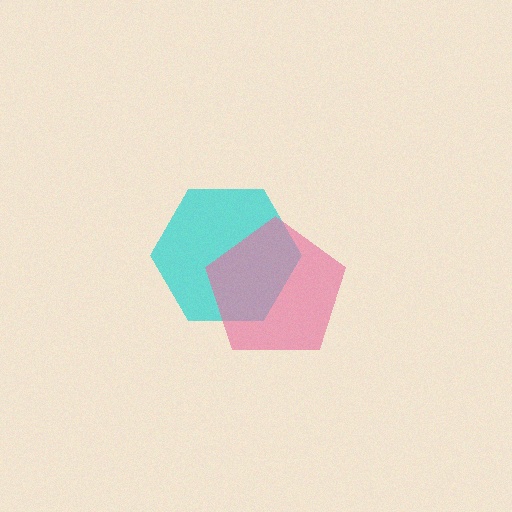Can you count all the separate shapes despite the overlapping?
Yes, there are 2 separate shapes.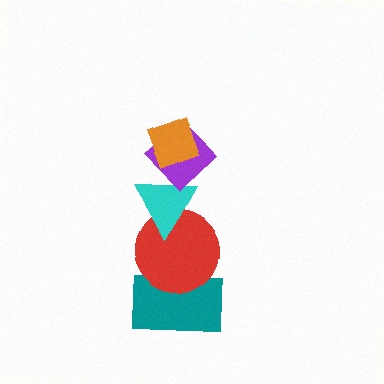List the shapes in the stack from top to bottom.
From top to bottom: the orange diamond, the purple diamond, the cyan triangle, the red circle, the teal rectangle.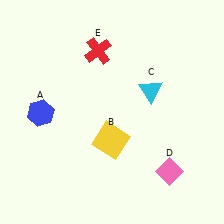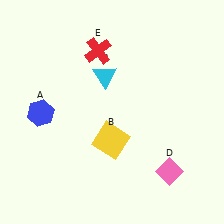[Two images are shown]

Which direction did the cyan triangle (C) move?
The cyan triangle (C) moved left.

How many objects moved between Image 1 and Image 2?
1 object moved between the two images.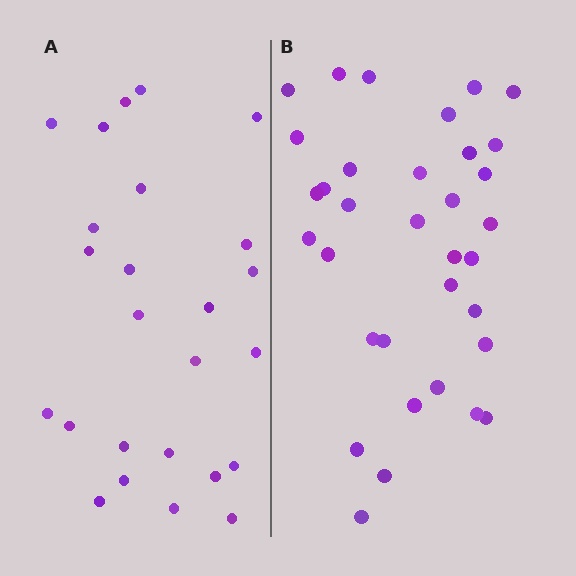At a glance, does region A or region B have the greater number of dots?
Region B (the right region) has more dots.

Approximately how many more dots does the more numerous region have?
Region B has roughly 8 or so more dots than region A.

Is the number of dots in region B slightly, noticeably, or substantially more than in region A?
Region B has noticeably more, but not dramatically so. The ratio is roughly 1.4 to 1.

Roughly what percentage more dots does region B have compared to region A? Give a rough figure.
About 35% more.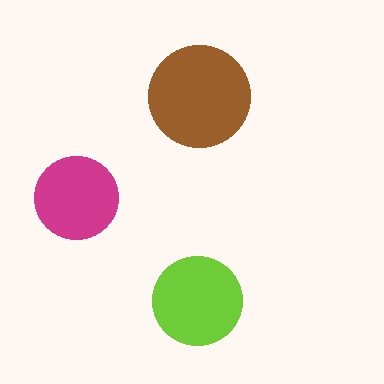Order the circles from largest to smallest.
the brown one, the lime one, the magenta one.